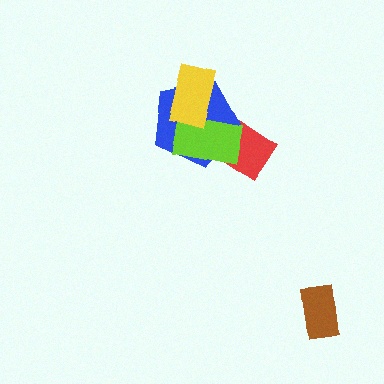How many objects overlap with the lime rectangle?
3 objects overlap with the lime rectangle.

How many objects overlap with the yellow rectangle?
2 objects overlap with the yellow rectangle.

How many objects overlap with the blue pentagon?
3 objects overlap with the blue pentagon.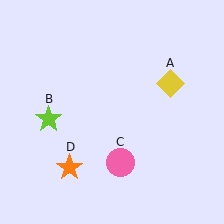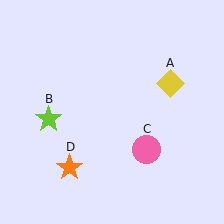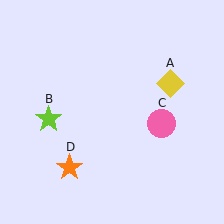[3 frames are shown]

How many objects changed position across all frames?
1 object changed position: pink circle (object C).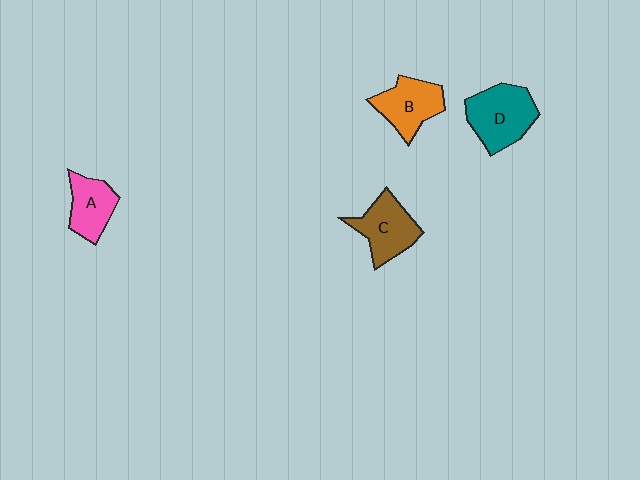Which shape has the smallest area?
Shape A (pink).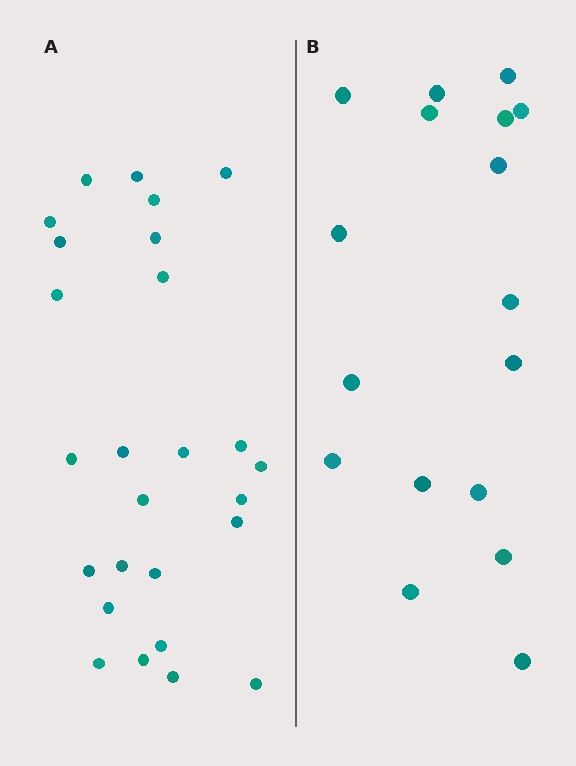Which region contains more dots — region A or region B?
Region A (the left region) has more dots.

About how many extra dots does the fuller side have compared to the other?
Region A has roughly 8 or so more dots than region B.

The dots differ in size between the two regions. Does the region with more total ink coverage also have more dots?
No. Region B has more total ink coverage because its dots are larger, but region A actually contains more individual dots. Total area can be misleading — the number of items is what matters here.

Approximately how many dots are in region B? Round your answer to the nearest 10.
About 20 dots. (The exact count is 17, which rounds to 20.)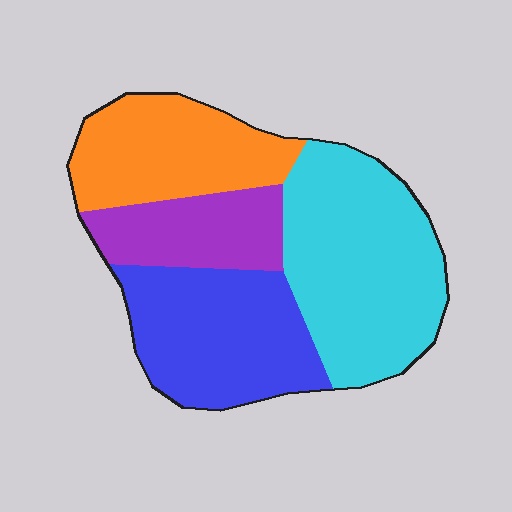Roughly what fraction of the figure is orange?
Orange takes up about one fifth (1/5) of the figure.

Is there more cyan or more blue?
Cyan.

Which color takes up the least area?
Purple, at roughly 15%.